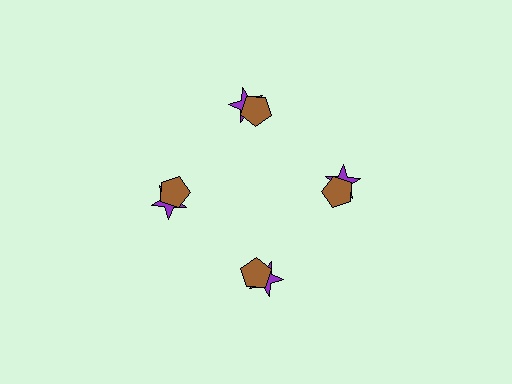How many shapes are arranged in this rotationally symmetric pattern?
There are 8 shapes, arranged in 4 groups of 2.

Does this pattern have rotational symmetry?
Yes, this pattern has 4-fold rotational symmetry. It looks the same after rotating 90 degrees around the center.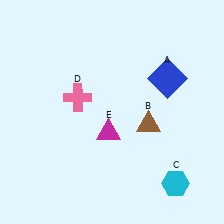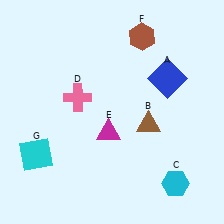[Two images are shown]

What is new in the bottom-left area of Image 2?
A cyan square (G) was added in the bottom-left area of Image 2.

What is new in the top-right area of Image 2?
A brown hexagon (F) was added in the top-right area of Image 2.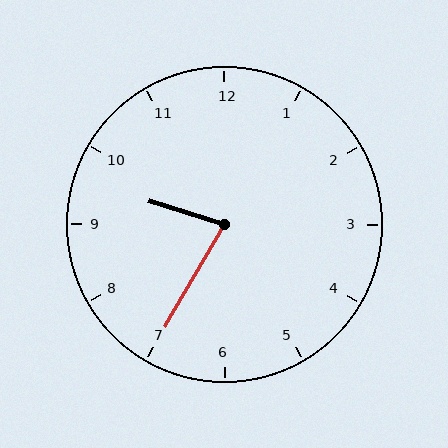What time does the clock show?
9:35.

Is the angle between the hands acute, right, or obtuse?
It is acute.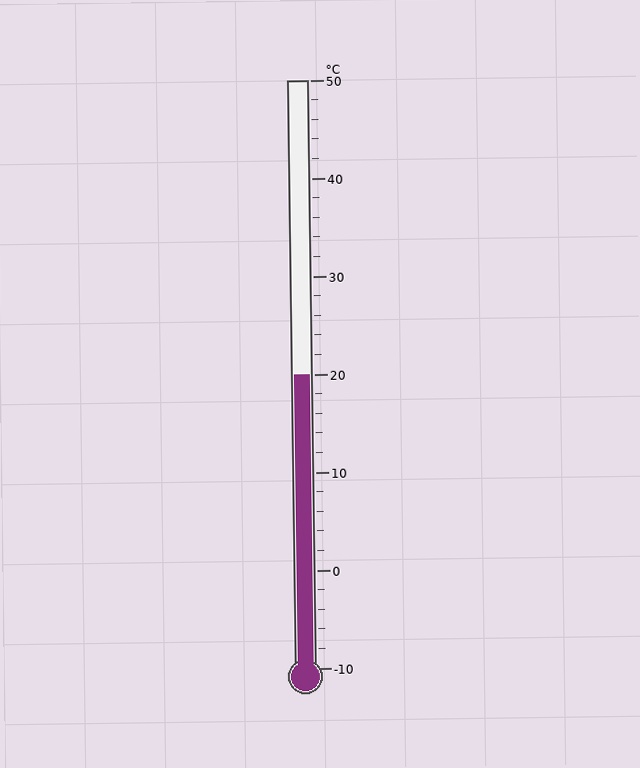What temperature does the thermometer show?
The thermometer shows approximately 20°C.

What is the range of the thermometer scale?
The thermometer scale ranges from -10°C to 50°C.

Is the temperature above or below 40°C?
The temperature is below 40°C.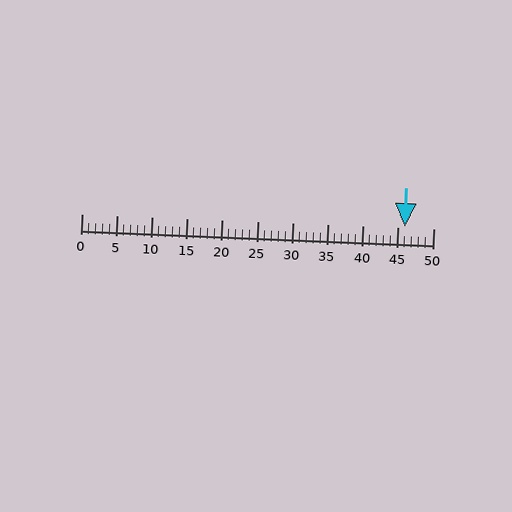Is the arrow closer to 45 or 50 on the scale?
The arrow is closer to 45.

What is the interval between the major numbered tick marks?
The major tick marks are spaced 5 units apart.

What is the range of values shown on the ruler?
The ruler shows values from 0 to 50.